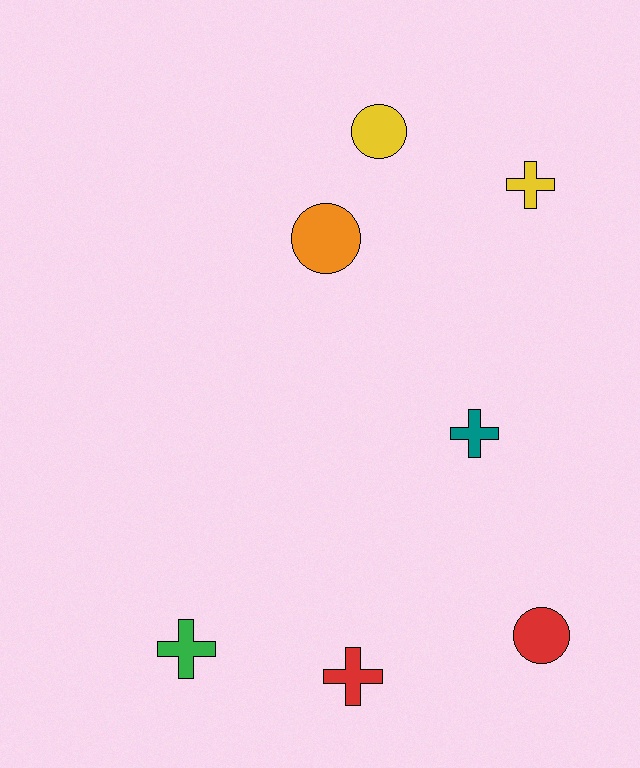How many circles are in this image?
There are 3 circles.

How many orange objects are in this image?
There is 1 orange object.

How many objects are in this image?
There are 7 objects.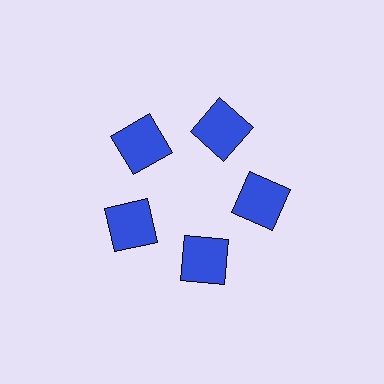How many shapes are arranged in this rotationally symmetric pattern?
There are 5 shapes, arranged in 5 groups of 1.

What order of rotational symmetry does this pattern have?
This pattern has 5-fold rotational symmetry.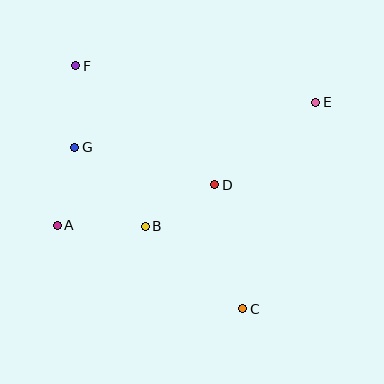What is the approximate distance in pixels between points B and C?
The distance between B and C is approximately 128 pixels.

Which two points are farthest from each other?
Points C and F are farthest from each other.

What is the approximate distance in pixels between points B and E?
The distance between B and E is approximately 210 pixels.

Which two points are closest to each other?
Points A and G are closest to each other.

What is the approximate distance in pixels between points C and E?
The distance between C and E is approximately 219 pixels.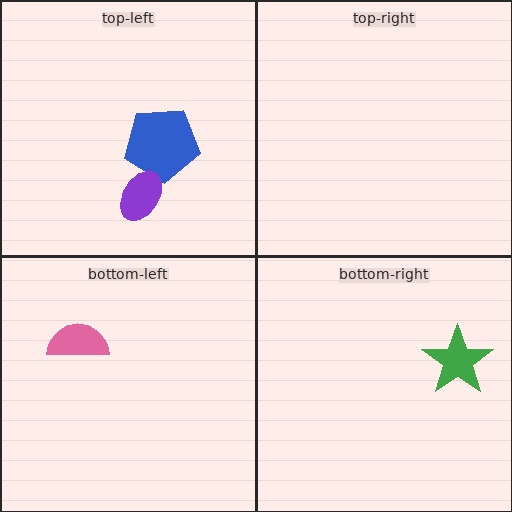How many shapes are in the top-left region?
2.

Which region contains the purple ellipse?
The top-left region.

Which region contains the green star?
The bottom-right region.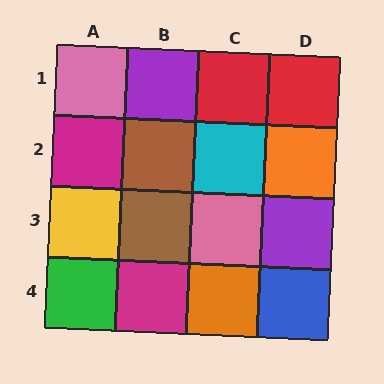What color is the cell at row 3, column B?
Brown.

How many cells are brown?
2 cells are brown.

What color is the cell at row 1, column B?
Purple.